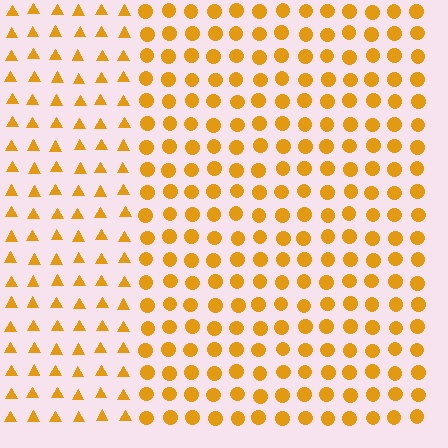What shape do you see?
I see a rectangle.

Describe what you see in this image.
The image is filled with small orange elements arranged in a uniform grid. A rectangle-shaped region contains circles, while the surrounding area contains triangles. The boundary is defined purely by the change in element shape.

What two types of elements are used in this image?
The image uses circles inside the rectangle region and triangles outside it.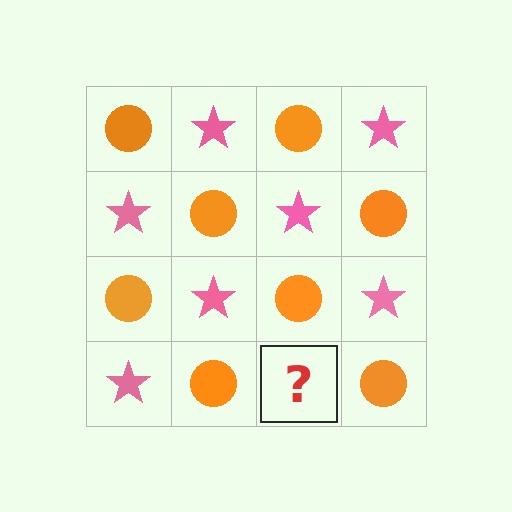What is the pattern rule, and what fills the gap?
The rule is that it alternates orange circle and pink star in a checkerboard pattern. The gap should be filled with a pink star.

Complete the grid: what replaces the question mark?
The question mark should be replaced with a pink star.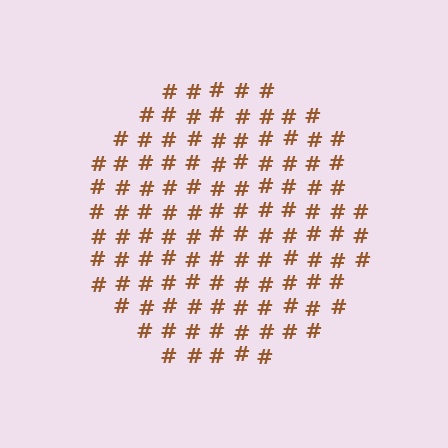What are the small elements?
The small elements are hash symbols.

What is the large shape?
The large shape is a circle.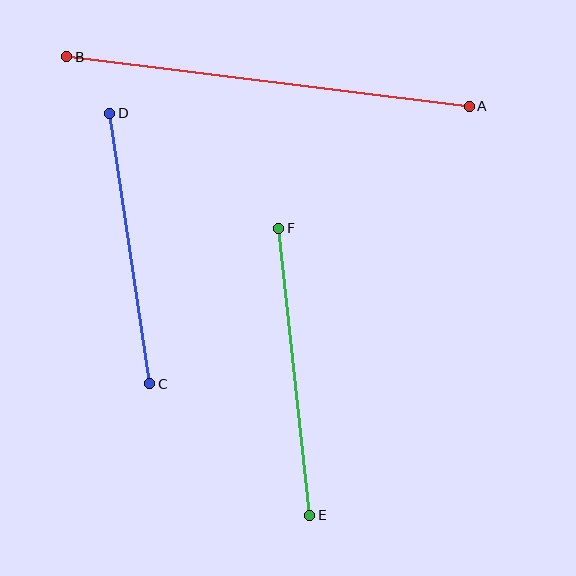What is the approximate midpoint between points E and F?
The midpoint is at approximately (294, 372) pixels.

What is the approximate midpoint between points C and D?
The midpoint is at approximately (130, 249) pixels.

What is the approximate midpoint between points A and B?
The midpoint is at approximately (268, 82) pixels.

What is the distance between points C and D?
The distance is approximately 273 pixels.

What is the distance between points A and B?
The distance is approximately 406 pixels.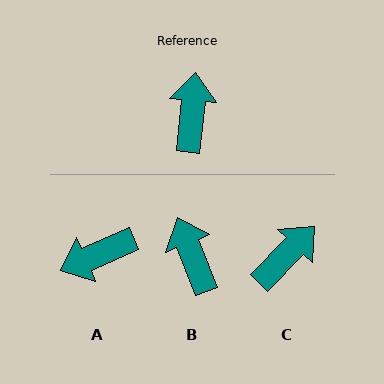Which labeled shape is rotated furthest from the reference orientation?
A, about 119 degrees away.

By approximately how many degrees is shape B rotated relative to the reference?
Approximately 27 degrees counter-clockwise.